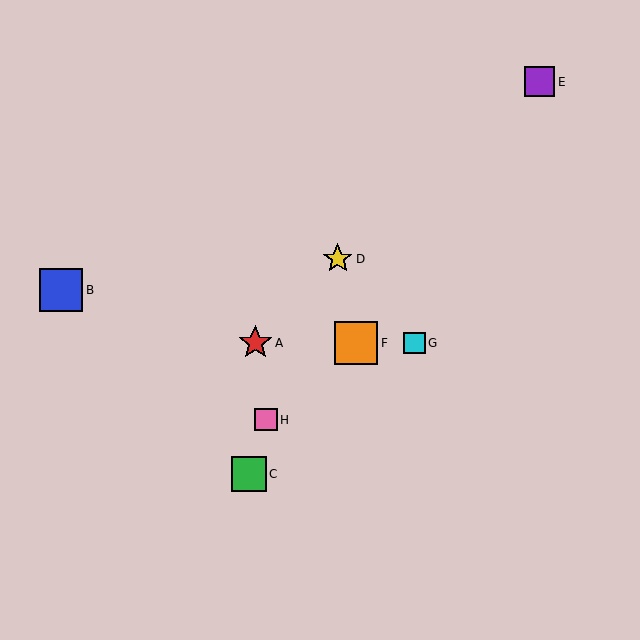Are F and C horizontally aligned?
No, F is at y≈343 and C is at y≈474.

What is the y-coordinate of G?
Object G is at y≈343.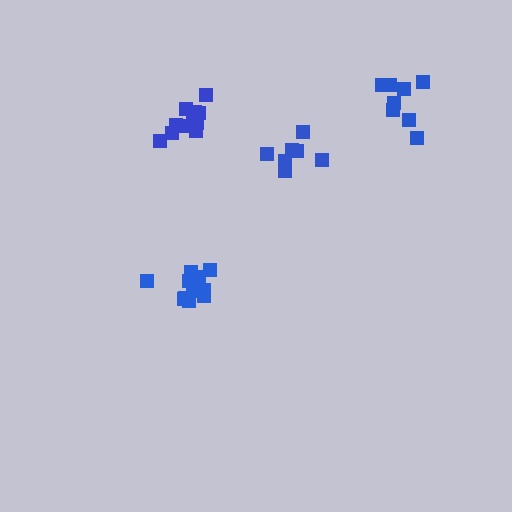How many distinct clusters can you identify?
There are 4 distinct clusters.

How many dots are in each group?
Group 1: 12 dots, Group 2: 7 dots, Group 3: 8 dots, Group 4: 12 dots (39 total).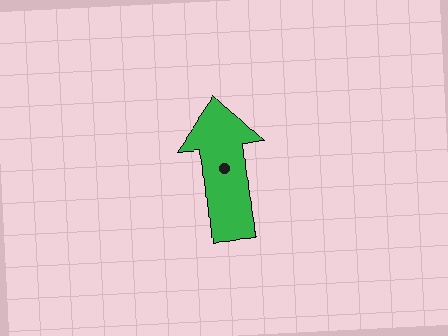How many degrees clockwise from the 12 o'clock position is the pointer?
Approximately 354 degrees.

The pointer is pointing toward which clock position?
Roughly 12 o'clock.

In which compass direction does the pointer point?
North.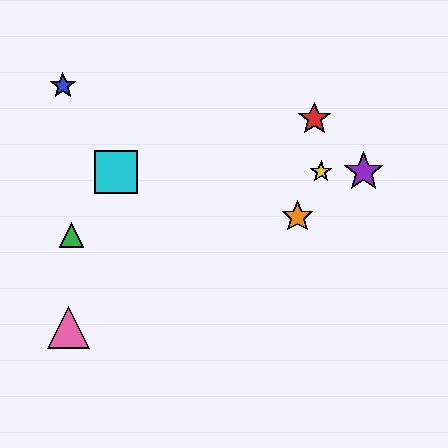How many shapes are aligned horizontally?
3 shapes (the yellow star, the purple star, the cyan square) are aligned horizontally.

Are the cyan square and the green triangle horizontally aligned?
No, the cyan square is at y≈172 and the green triangle is at y≈235.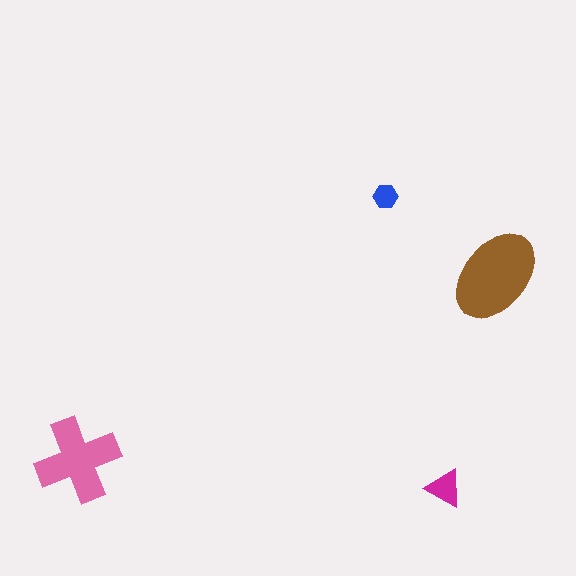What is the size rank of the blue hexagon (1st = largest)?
4th.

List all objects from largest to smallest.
The brown ellipse, the pink cross, the magenta triangle, the blue hexagon.